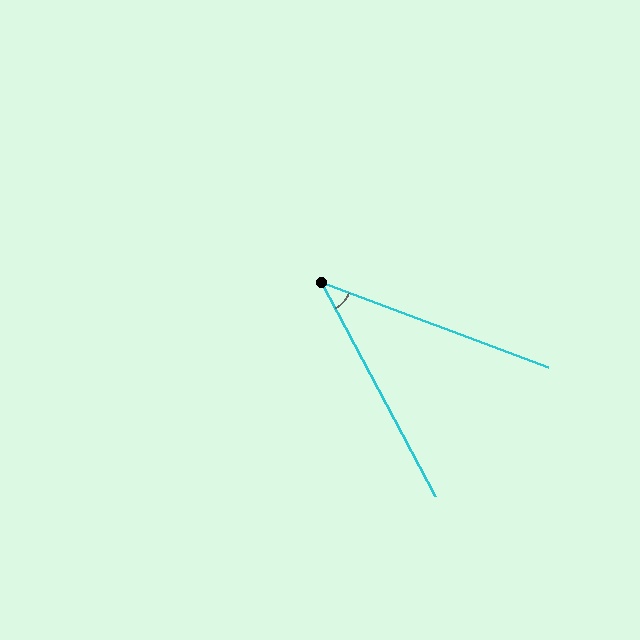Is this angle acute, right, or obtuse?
It is acute.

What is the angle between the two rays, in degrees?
Approximately 41 degrees.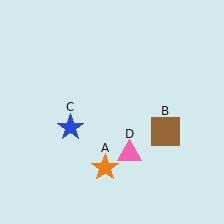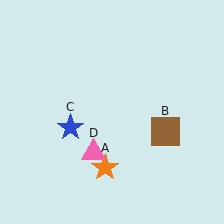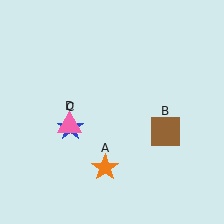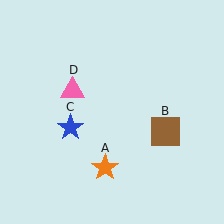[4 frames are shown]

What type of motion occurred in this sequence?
The pink triangle (object D) rotated clockwise around the center of the scene.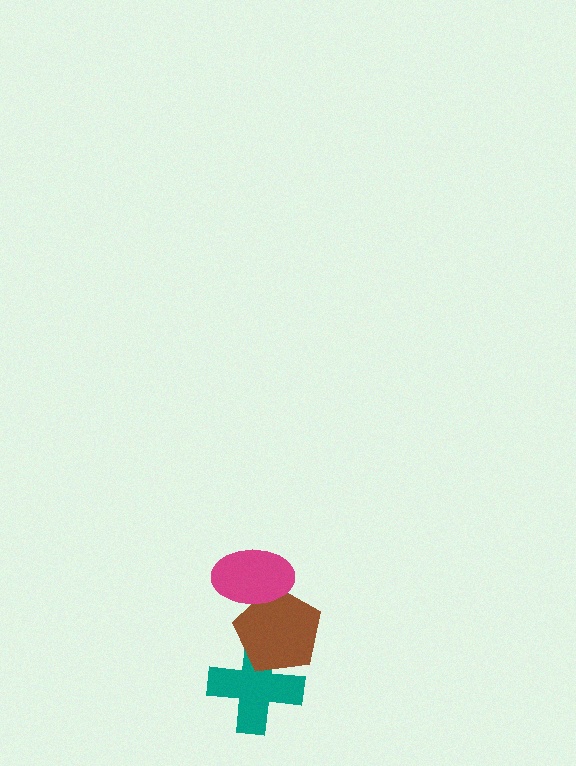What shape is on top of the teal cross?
The brown pentagon is on top of the teal cross.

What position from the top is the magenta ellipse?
The magenta ellipse is 1st from the top.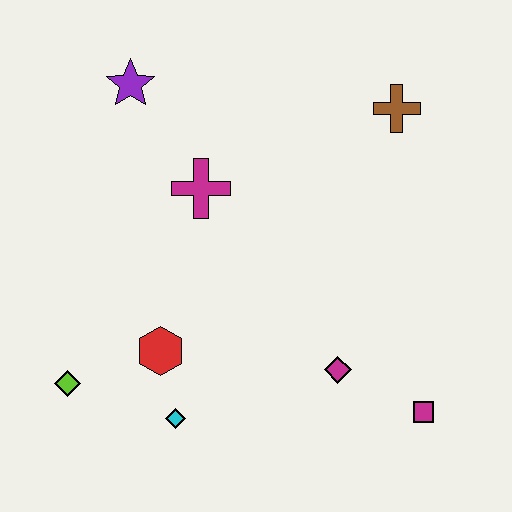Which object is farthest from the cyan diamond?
The brown cross is farthest from the cyan diamond.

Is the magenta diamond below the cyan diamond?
No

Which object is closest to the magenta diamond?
The magenta square is closest to the magenta diamond.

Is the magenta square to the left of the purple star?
No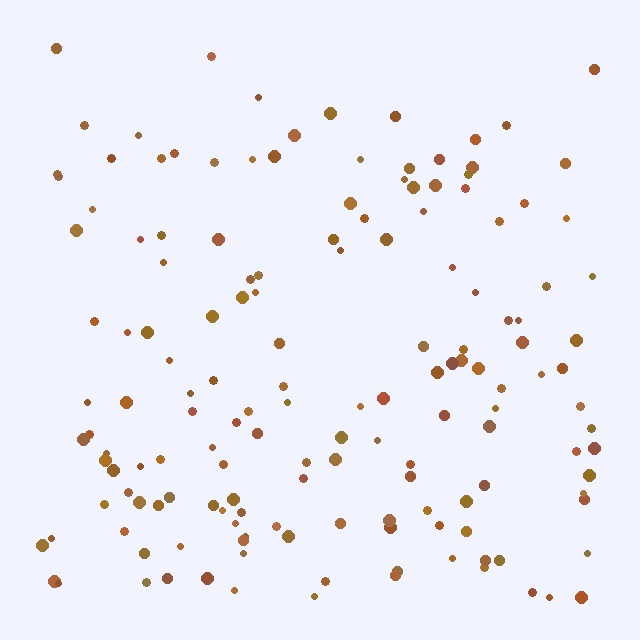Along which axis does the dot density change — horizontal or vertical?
Vertical.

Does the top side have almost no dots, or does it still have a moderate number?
Still a moderate number, just noticeably fewer than the bottom.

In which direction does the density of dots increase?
From top to bottom, with the bottom side densest.